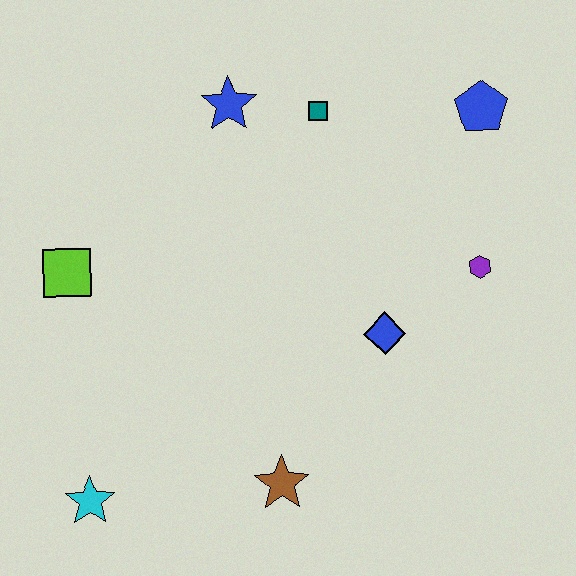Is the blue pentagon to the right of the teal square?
Yes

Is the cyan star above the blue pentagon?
No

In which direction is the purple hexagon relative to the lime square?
The purple hexagon is to the right of the lime square.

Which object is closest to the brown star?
The blue diamond is closest to the brown star.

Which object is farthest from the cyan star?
The blue pentagon is farthest from the cyan star.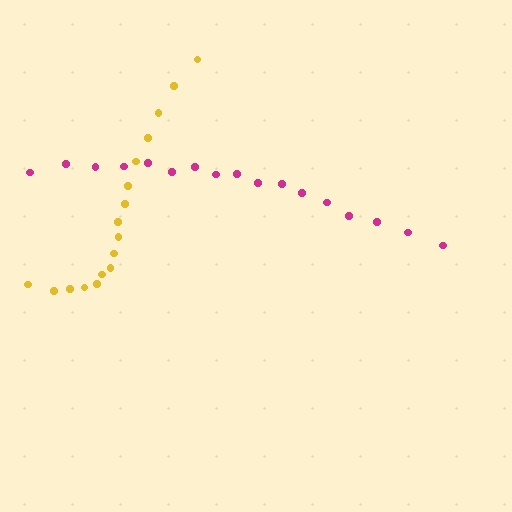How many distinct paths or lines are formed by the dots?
There are 2 distinct paths.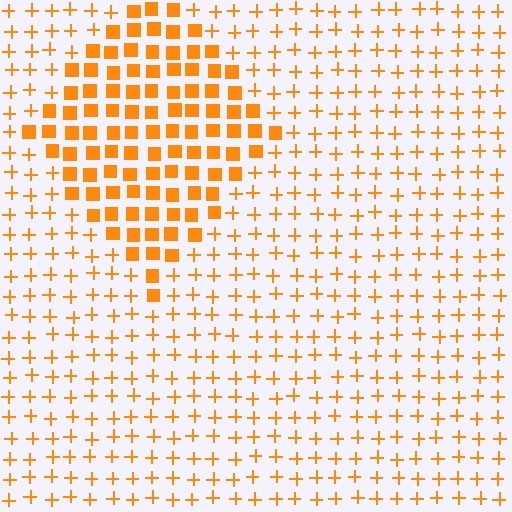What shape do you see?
I see a diamond.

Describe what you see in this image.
The image is filled with small orange elements arranged in a uniform grid. A diamond-shaped region contains squares, while the surrounding area contains plus signs. The boundary is defined purely by the change in element shape.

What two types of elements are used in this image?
The image uses squares inside the diamond region and plus signs outside it.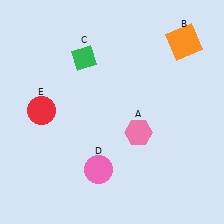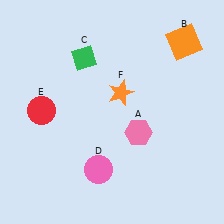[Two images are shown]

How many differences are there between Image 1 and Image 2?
There is 1 difference between the two images.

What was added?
An orange star (F) was added in Image 2.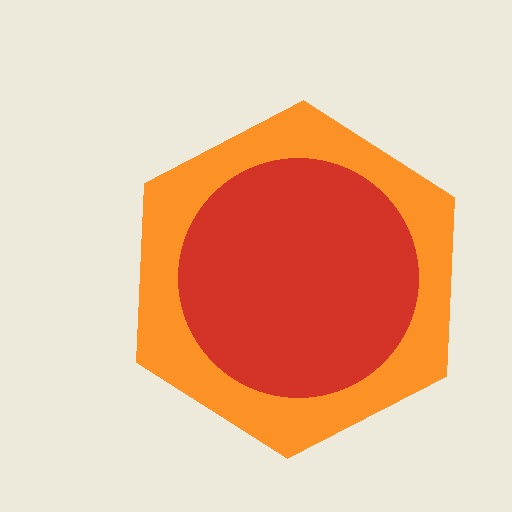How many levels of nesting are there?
2.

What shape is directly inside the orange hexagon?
The red circle.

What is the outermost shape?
The orange hexagon.